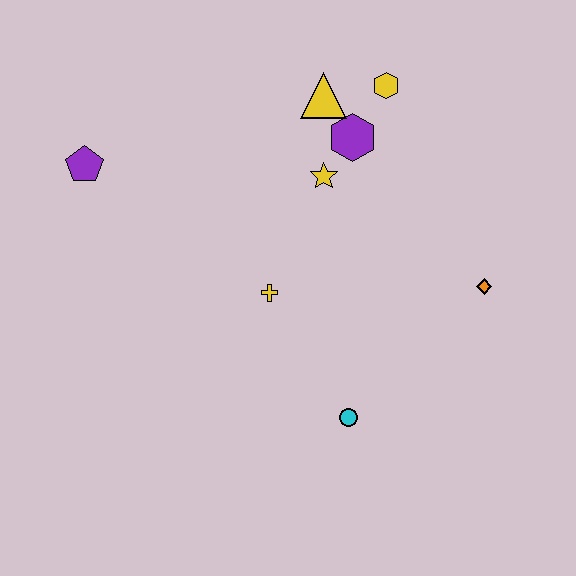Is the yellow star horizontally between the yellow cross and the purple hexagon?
Yes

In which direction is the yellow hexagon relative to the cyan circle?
The yellow hexagon is above the cyan circle.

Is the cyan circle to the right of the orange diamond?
No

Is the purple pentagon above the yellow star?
Yes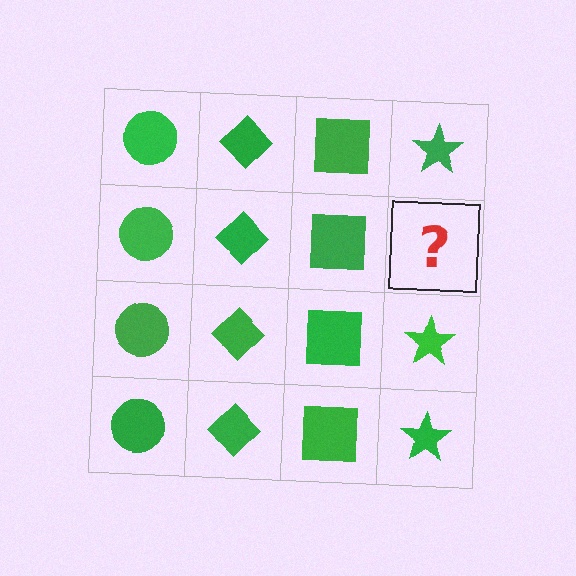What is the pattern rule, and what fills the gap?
The rule is that each column has a consistent shape. The gap should be filled with a green star.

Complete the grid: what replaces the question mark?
The question mark should be replaced with a green star.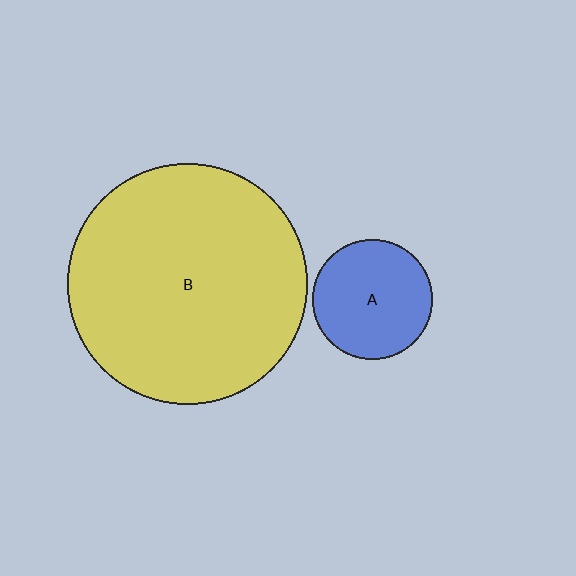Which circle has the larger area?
Circle B (yellow).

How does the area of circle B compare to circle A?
Approximately 4.0 times.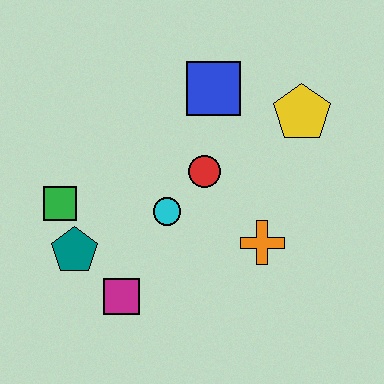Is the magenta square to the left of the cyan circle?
Yes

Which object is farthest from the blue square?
The magenta square is farthest from the blue square.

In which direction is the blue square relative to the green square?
The blue square is to the right of the green square.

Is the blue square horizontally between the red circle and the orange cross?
Yes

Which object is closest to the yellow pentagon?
The blue square is closest to the yellow pentagon.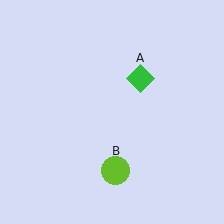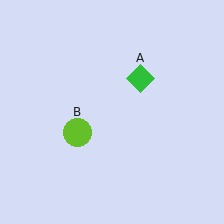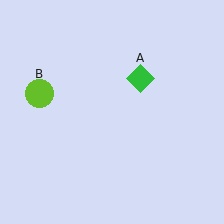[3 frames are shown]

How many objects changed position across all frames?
1 object changed position: lime circle (object B).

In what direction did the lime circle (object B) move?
The lime circle (object B) moved up and to the left.